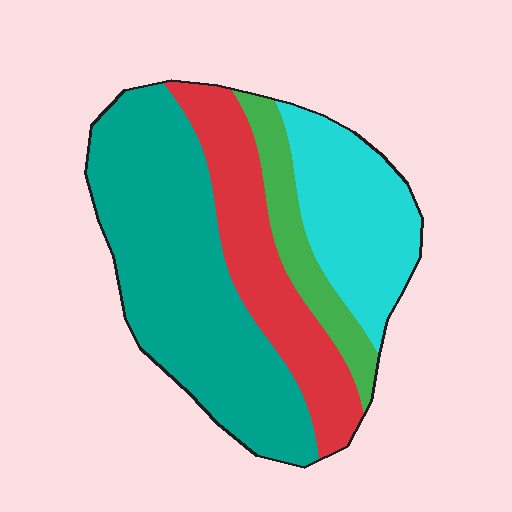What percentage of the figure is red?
Red covers 23% of the figure.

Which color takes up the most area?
Teal, at roughly 45%.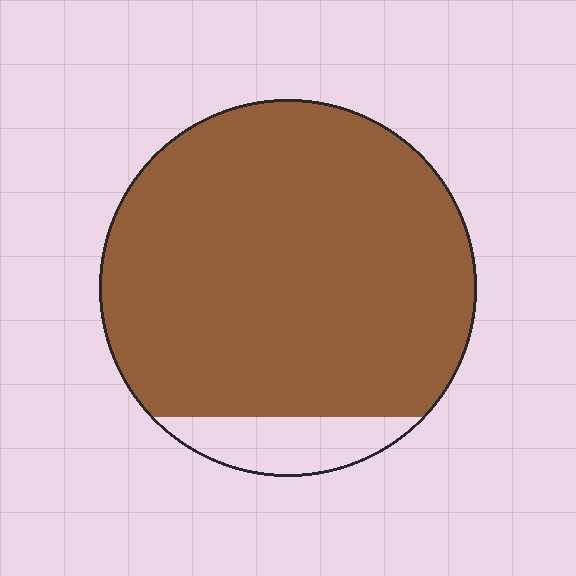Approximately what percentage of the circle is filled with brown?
Approximately 90%.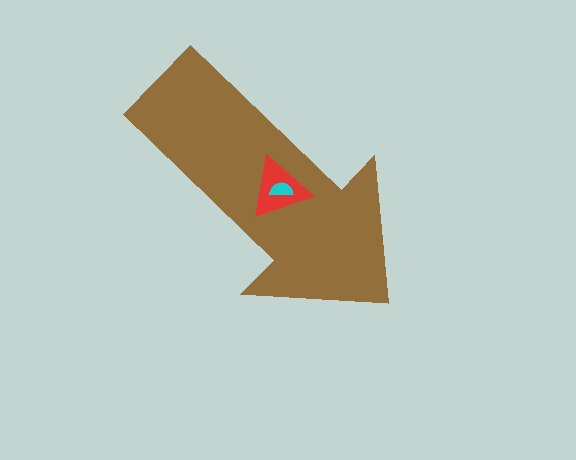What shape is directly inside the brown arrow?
The red triangle.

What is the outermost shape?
The brown arrow.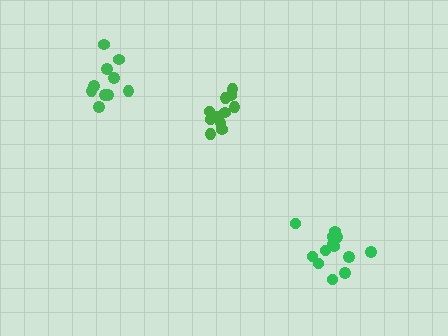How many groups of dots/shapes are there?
There are 3 groups.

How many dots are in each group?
Group 1: 14 dots, Group 2: 11 dots, Group 3: 10 dots (35 total).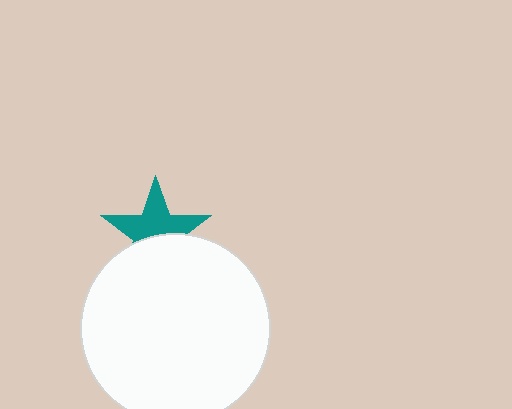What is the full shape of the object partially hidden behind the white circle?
The partially hidden object is a teal star.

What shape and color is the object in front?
The object in front is a white circle.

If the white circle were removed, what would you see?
You would see the complete teal star.